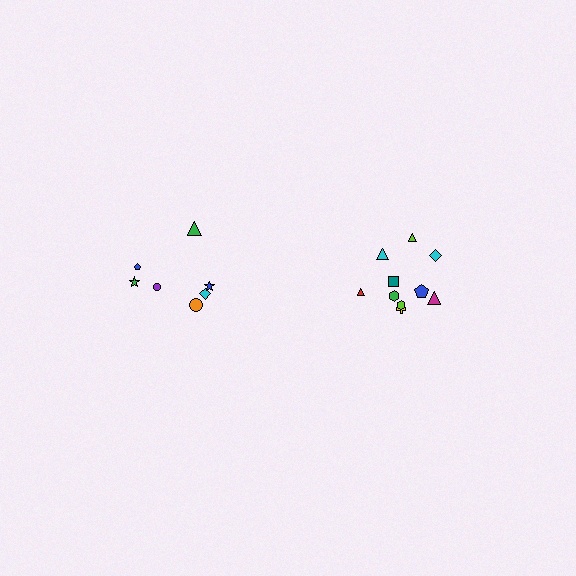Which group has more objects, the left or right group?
The right group.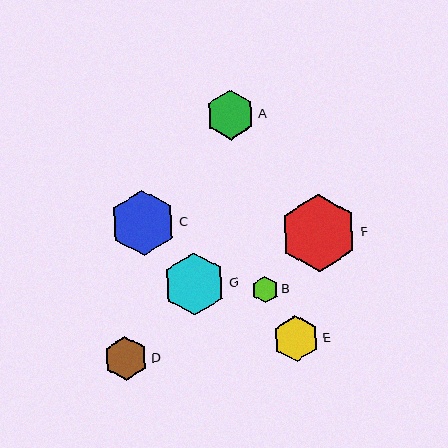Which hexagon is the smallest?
Hexagon B is the smallest with a size of approximately 27 pixels.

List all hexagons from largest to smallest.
From largest to smallest: F, C, G, A, E, D, B.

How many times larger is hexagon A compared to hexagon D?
Hexagon A is approximately 1.1 times the size of hexagon D.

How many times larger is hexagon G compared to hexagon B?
Hexagon G is approximately 2.3 times the size of hexagon B.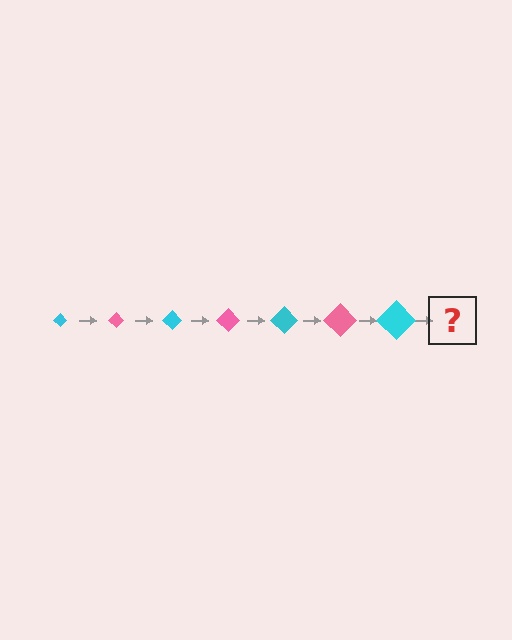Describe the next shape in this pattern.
It should be a pink diamond, larger than the previous one.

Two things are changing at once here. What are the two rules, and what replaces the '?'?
The two rules are that the diamond grows larger each step and the color cycles through cyan and pink. The '?' should be a pink diamond, larger than the previous one.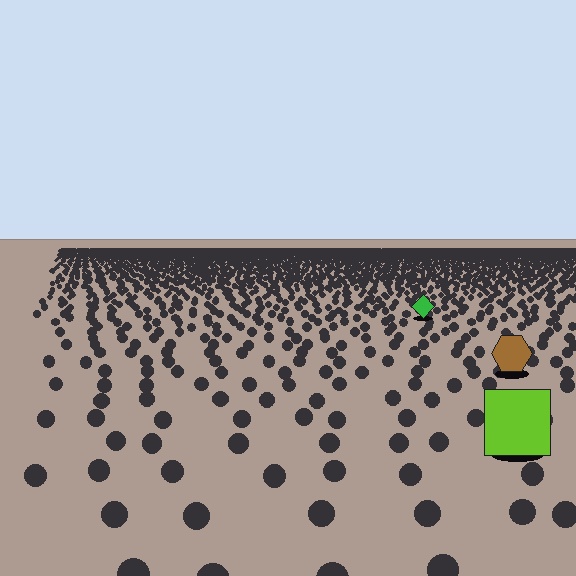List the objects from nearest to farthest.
From nearest to farthest: the lime square, the brown hexagon, the green diamond.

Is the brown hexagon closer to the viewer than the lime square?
No. The lime square is closer — you can tell from the texture gradient: the ground texture is coarser near it.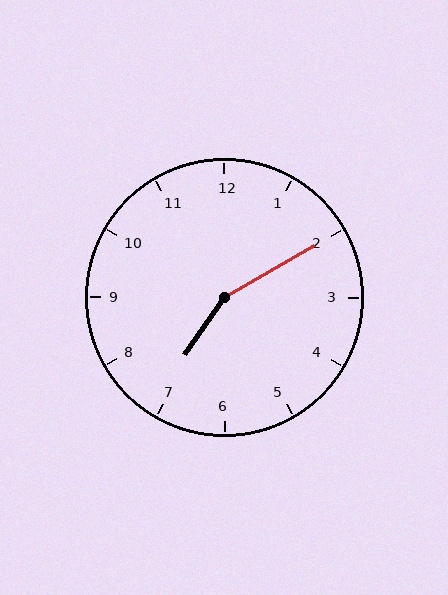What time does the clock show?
7:10.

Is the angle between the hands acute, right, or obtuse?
It is obtuse.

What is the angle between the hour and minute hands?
Approximately 155 degrees.